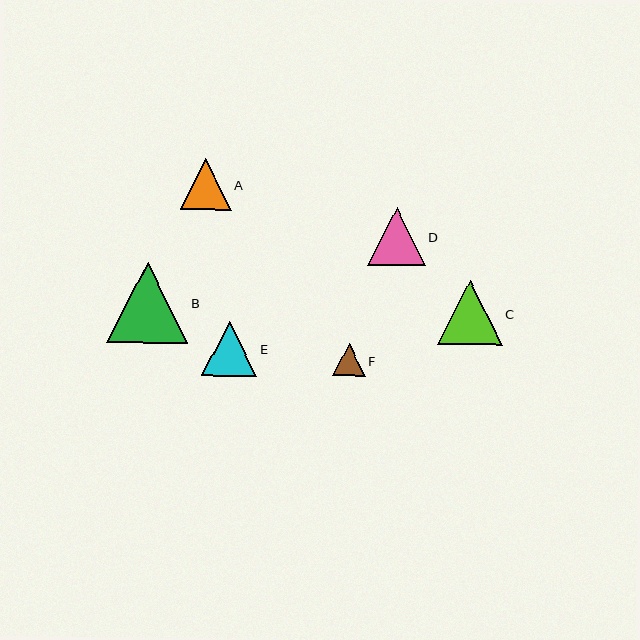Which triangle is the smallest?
Triangle F is the smallest with a size of approximately 32 pixels.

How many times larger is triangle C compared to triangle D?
Triangle C is approximately 1.1 times the size of triangle D.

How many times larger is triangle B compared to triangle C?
Triangle B is approximately 1.3 times the size of triangle C.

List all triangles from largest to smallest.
From largest to smallest: B, C, D, E, A, F.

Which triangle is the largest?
Triangle B is the largest with a size of approximately 81 pixels.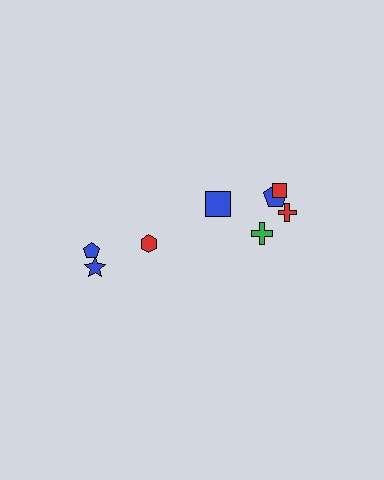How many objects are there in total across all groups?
There are 8 objects.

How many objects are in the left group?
There are 3 objects.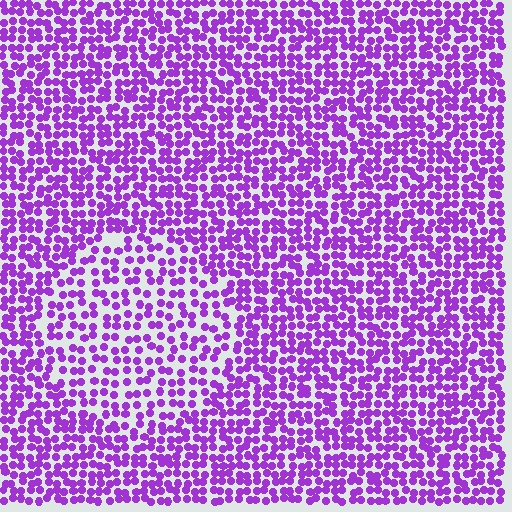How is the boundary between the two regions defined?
The boundary is defined by a change in element density (approximately 1.6x ratio). All elements are the same color, size, and shape.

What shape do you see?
I see a circle.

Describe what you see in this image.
The image contains small purple elements arranged at two different densities. A circle-shaped region is visible where the elements are less densely packed than the surrounding area.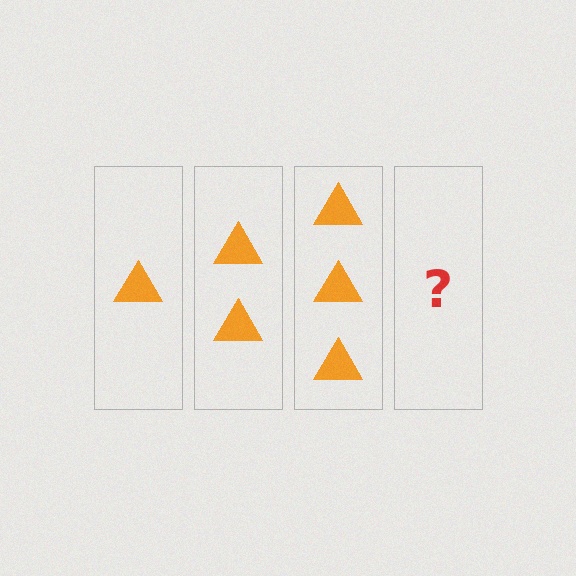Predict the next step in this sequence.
The next step is 4 triangles.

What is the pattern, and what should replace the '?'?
The pattern is that each step adds one more triangle. The '?' should be 4 triangles.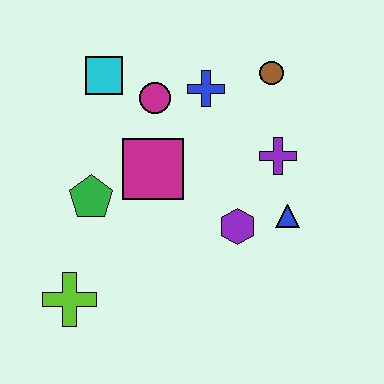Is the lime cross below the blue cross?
Yes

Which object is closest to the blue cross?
The magenta circle is closest to the blue cross.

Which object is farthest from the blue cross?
The lime cross is farthest from the blue cross.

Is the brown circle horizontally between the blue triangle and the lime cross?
Yes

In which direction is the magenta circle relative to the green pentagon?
The magenta circle is above the green pentagon.